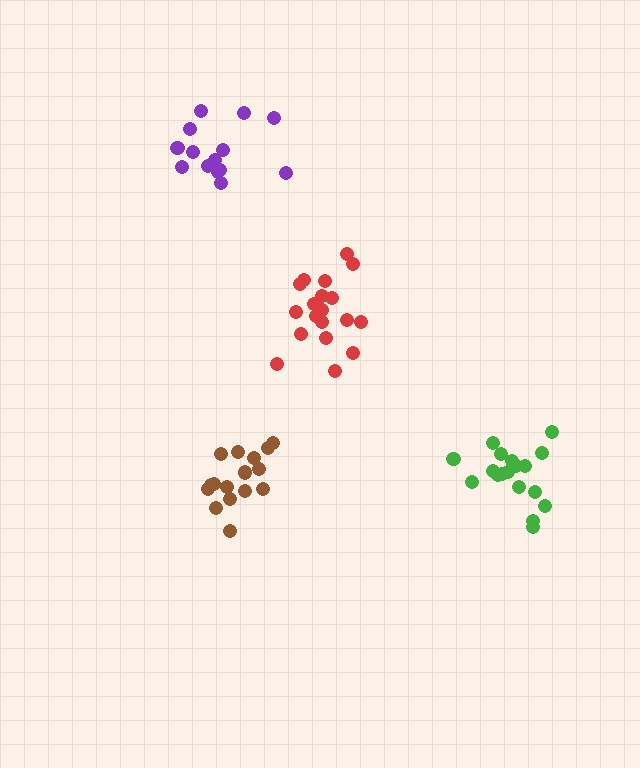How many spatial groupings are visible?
There are 4 spatial groupings.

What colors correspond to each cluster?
The clusters are colored: green, purple, brown, red.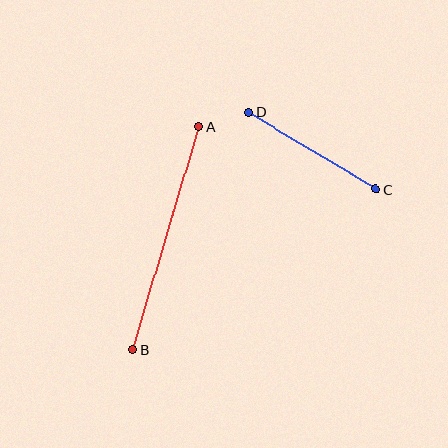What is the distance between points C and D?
The distance is approximately 149 pixels.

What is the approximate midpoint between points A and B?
The midpoint is at approximately (166, 238) pixels.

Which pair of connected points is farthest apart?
Points A and B are farthest apart.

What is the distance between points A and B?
The distance is approximately 233 pixels.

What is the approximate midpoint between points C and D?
The midpoint is at approximately (313, 151) pixels.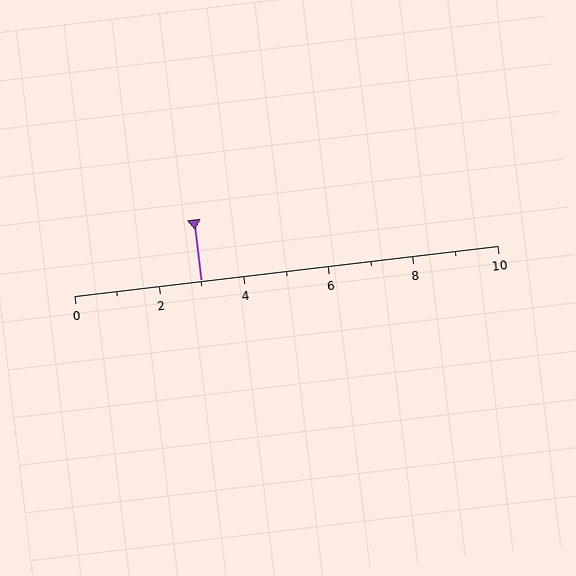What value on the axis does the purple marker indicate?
The marker indicates approximately 3.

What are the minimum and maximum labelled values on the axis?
The axis runs from 0 to 10.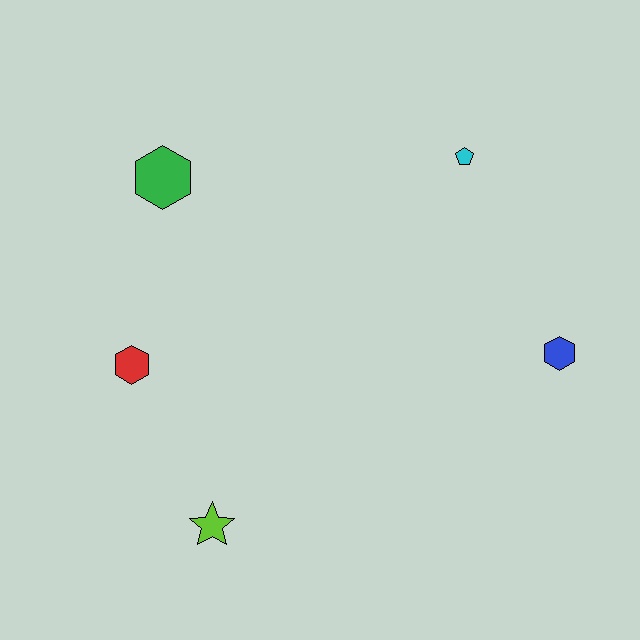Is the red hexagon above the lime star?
Yes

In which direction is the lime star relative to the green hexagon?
The lime star is below the green hexagon.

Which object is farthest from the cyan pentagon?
The lime star is farthest from the cyan pentagon.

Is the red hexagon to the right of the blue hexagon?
No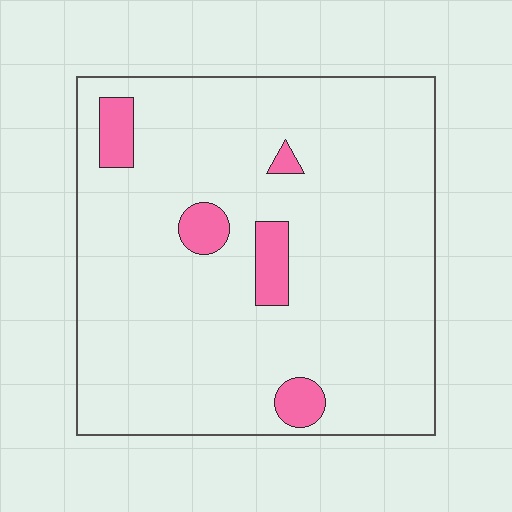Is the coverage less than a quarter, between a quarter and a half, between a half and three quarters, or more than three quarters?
Less than a quarter.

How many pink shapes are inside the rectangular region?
5.